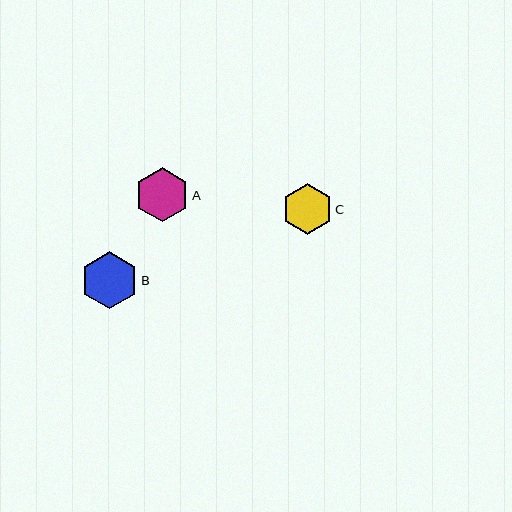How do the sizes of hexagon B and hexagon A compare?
Hexagon B and hexagon A are approximately the same size.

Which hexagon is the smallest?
Hexagon C is the smallest with a size of approximately 51 pixels.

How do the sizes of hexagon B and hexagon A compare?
Hexagon B and hexagon A are approximately the same size.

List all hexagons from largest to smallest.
From largest to smallest: B, A, C.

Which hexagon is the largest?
Hexagon B is the largest with a size of approximately 57 pixels.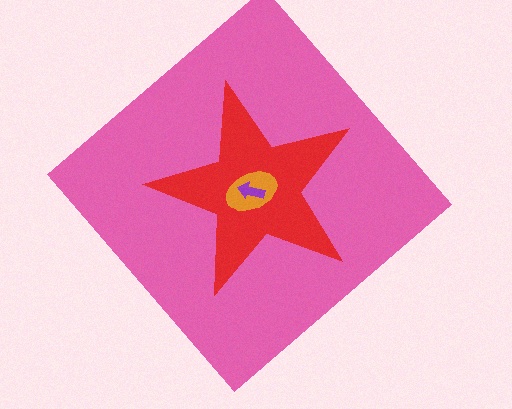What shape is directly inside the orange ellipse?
The purple arrow.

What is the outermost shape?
The pink diamond.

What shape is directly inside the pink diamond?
The red star.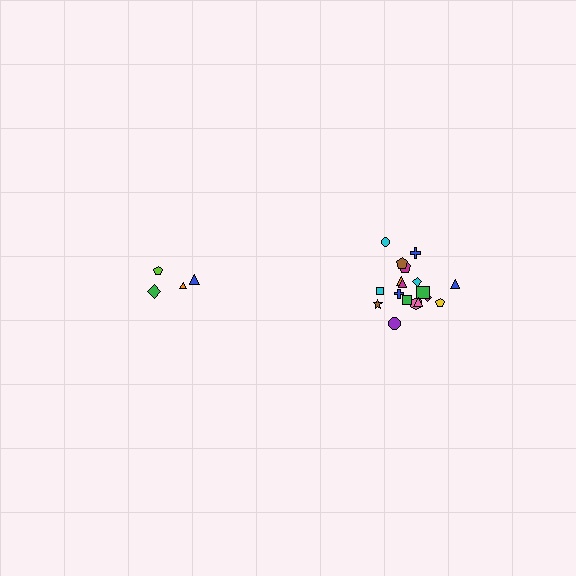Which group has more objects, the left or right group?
The right group.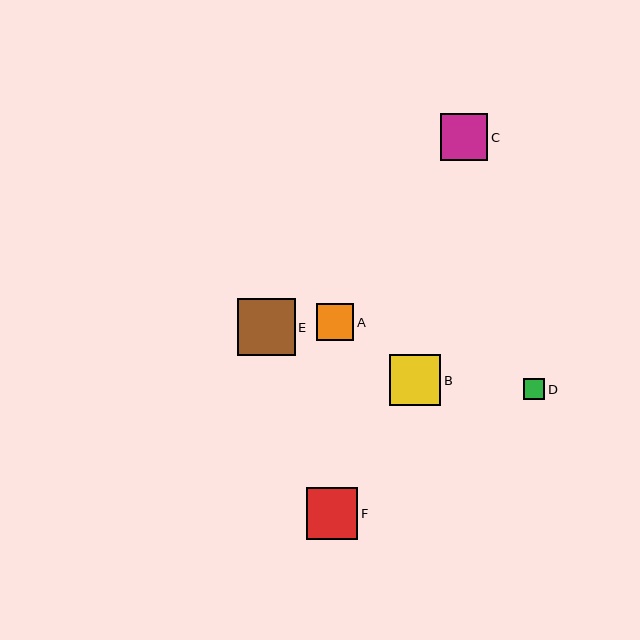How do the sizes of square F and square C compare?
Square F and square C are approximately the same size.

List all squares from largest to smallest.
From largest to smallest: E, F, B, C, A, D.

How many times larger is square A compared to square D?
Square A is approximately 1.8 times the size of square D.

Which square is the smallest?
Square D is the smallest with a size of approximately 21 pixels.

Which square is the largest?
Square E is the largest with a size of approximately 57 pixels.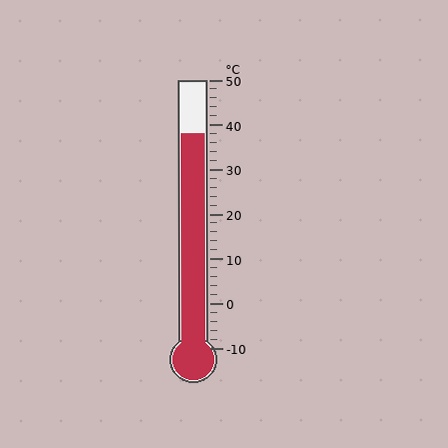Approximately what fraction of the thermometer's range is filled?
The thermometer is filled to approximately 80% of its range.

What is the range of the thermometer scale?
The thermometer scale ranges from -10°C to 50°C.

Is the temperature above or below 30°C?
The temperature is above 30°C.